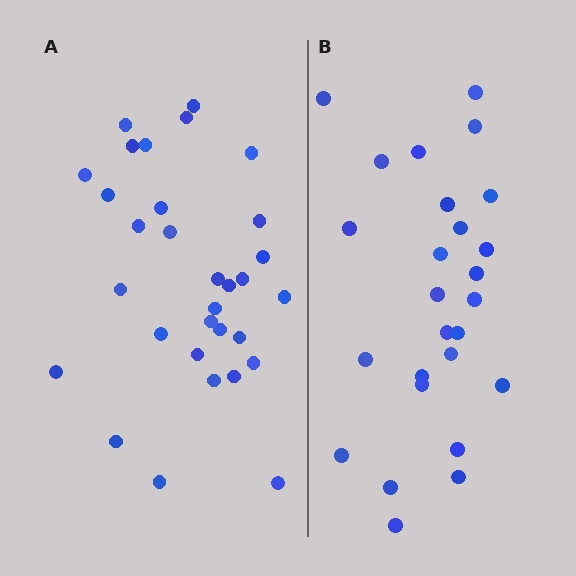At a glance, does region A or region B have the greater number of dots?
Region A (the left region) has more dots.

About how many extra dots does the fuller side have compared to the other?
Region A has about 5 more dots than region B.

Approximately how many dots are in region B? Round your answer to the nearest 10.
About 30 dots. (The exact count is 26, which rounds to 30.)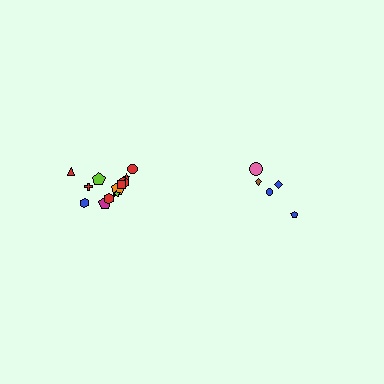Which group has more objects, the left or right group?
The left group.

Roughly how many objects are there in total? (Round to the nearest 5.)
Roughly 15 objects in total.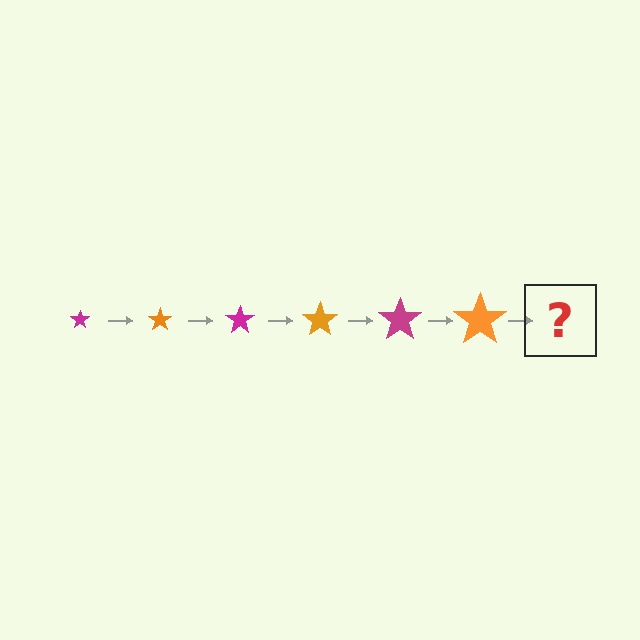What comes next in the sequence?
The next element should be a magenta star, larger than the previous one.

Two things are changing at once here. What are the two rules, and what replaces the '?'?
The two rules are that the star grows larger each step and the color cycles through magenta and orange. The '?' should be a magenta star, larger than the previous one.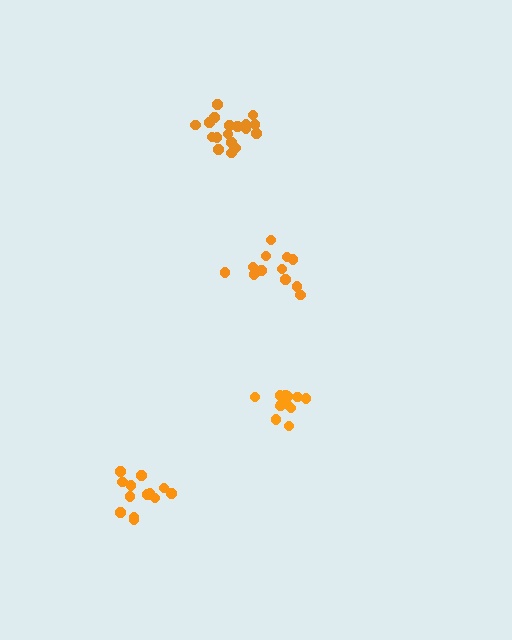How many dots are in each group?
Group 1: 13 dots, Group 2: 12 dots, Group 3: 18 dots, Group 4: 13 dots (56 total).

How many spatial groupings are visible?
There are 4 spatial groupings.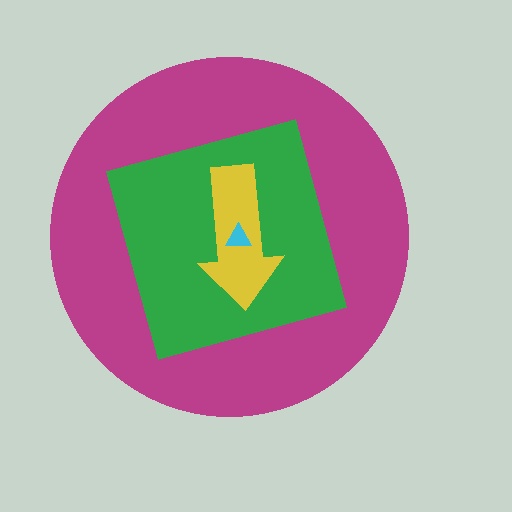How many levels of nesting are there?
4.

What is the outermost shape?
The magenta circle.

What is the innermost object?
The cyan triangle.